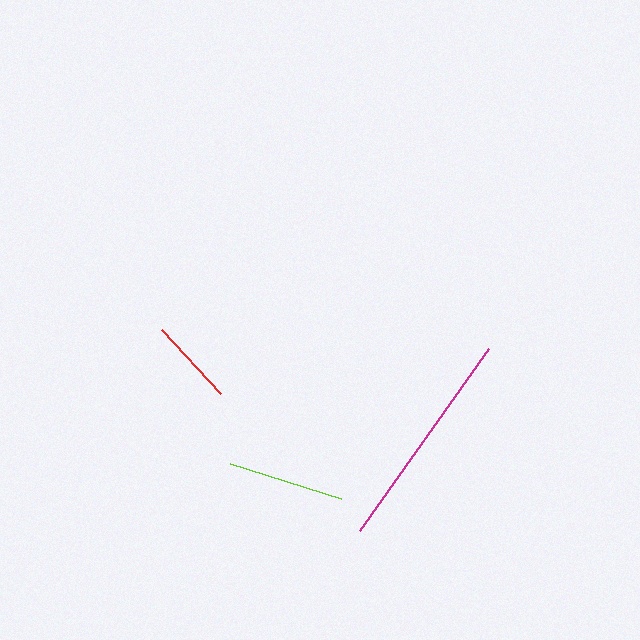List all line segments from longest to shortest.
From longest to shortest: magenta, lime, red.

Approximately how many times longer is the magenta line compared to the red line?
The magenta line is approximately 2.6 times the length of the red line.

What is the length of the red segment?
The red segment is approximately 87 pixels long.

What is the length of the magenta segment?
The magenta segment is approximately 223 pixels long.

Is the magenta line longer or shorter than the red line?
The magenta line is longer than the red line.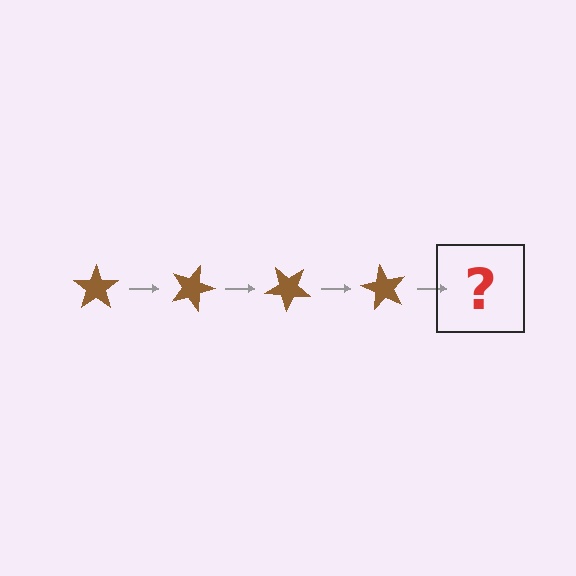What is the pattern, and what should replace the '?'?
The pattern is that the star rotates 20 degrees each step. The '?' should be a brown star rotated 80 degrees.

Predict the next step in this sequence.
The next step is a brown star rotated 80 degrees.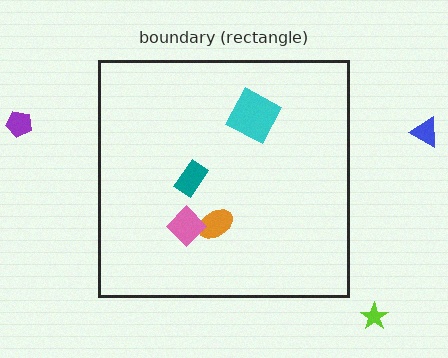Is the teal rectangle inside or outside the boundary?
Inside.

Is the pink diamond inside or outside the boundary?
Inside.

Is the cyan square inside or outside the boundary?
Inside.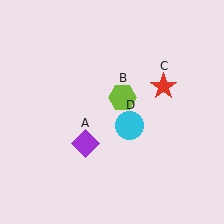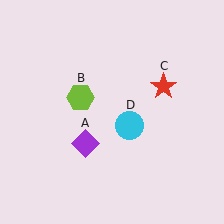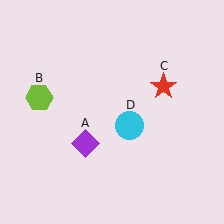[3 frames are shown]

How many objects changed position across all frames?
1 object changed position: lime hexagon (object B).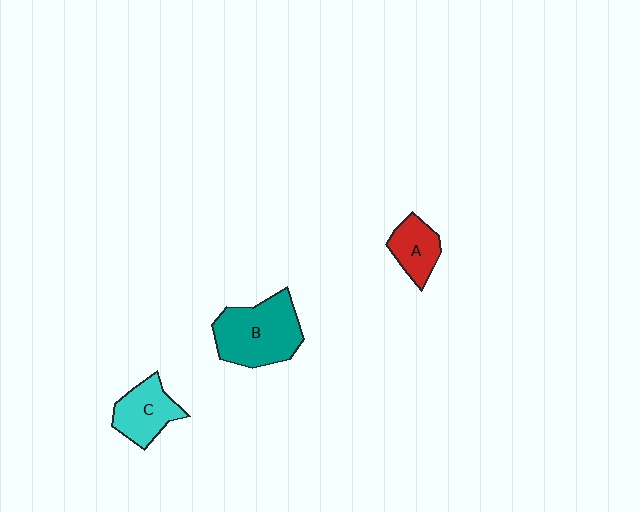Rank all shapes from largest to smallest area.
From largest to smallest: B (teal), C (cyan), A (red).